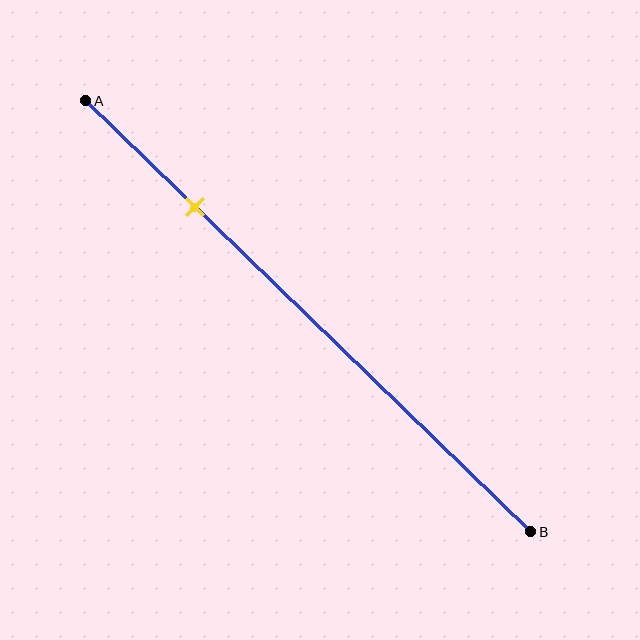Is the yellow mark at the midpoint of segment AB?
No, the mark is at about 25% from A, not at the 50% midpoint.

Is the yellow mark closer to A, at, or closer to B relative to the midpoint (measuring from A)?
The yellow mark is closer to point A than the midpoint of segment AB.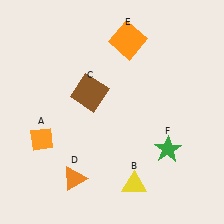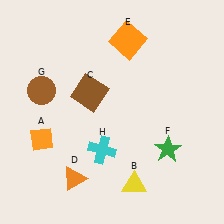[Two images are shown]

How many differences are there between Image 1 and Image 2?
There are 2 differences between the two images.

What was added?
A brown circle (G), a cyan cross (H) were added in Image 2.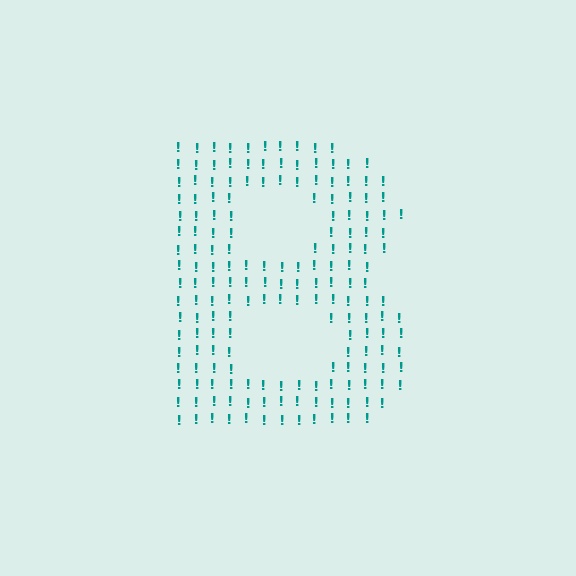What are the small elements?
The small elements are exclamation marks.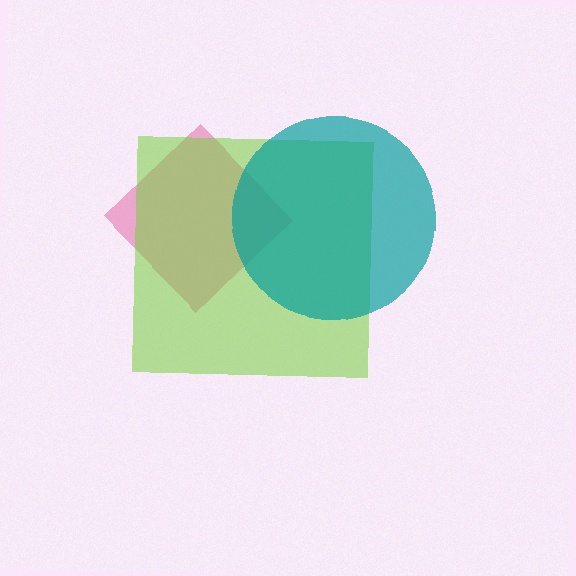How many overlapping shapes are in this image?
There are 3 overlapping shapes in the image.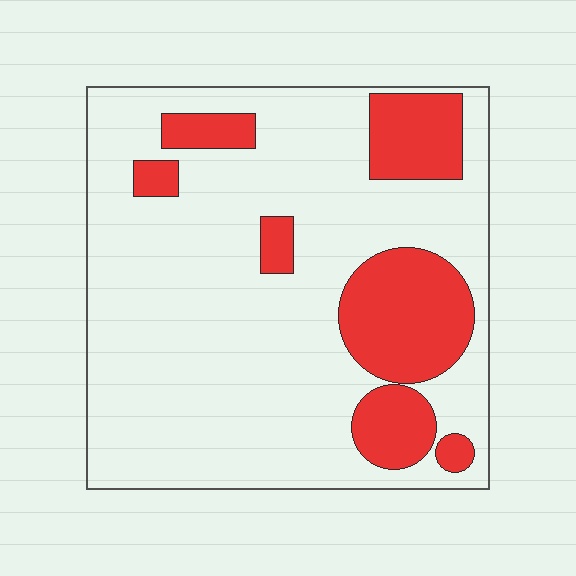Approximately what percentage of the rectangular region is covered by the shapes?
Approximately 25%.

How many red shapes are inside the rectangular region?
7.